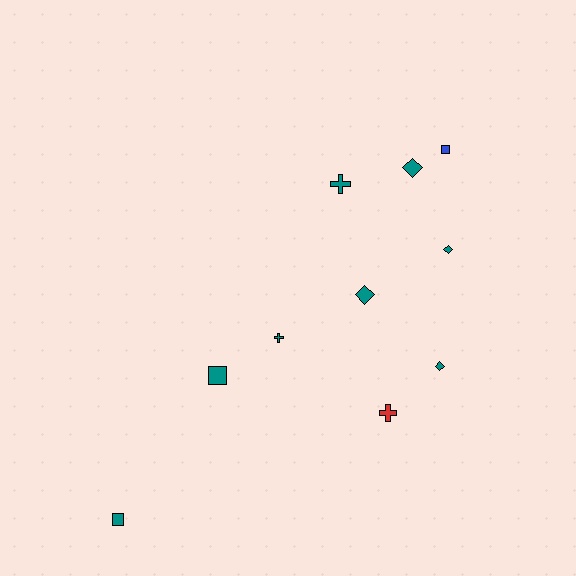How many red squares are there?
There are no red squares.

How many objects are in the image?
There are 10 objects.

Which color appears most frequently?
Teal, with 8 objects.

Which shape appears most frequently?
Diamond, with 4 objects.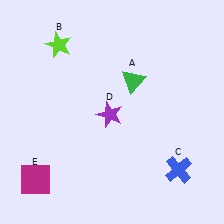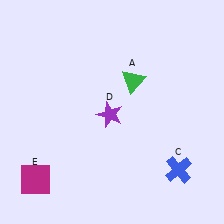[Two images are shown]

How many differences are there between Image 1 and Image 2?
There is 1 difference between the two images.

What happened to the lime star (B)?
The lime star (B) was removed in Image 2. It was in the top-left area of Image 1.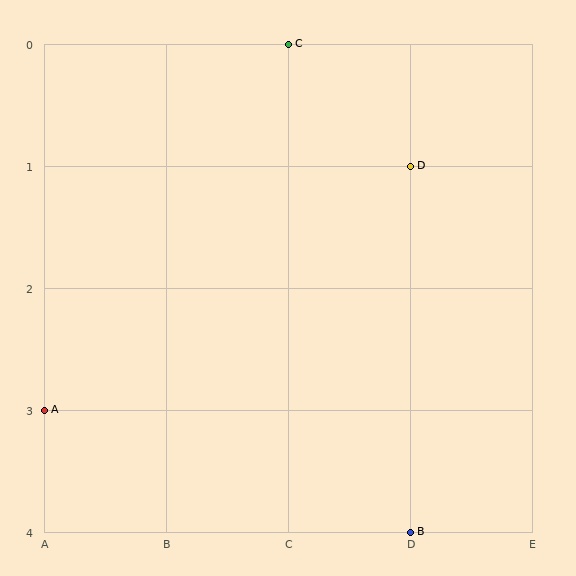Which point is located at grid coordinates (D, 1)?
Point D is at (D, 1).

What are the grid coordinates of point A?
Point A is at grid coordinates (A, 3).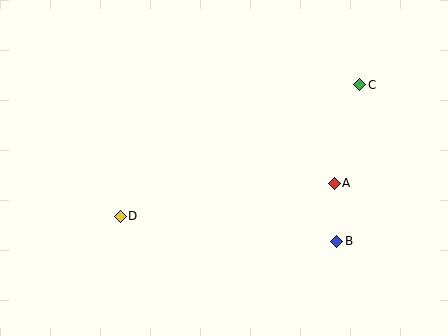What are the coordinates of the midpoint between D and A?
The midpoint between D and A is at (227, 200).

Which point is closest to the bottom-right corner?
Point B is closest to the bottom-right corner.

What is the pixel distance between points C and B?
The distance between C and B is 158 pixels.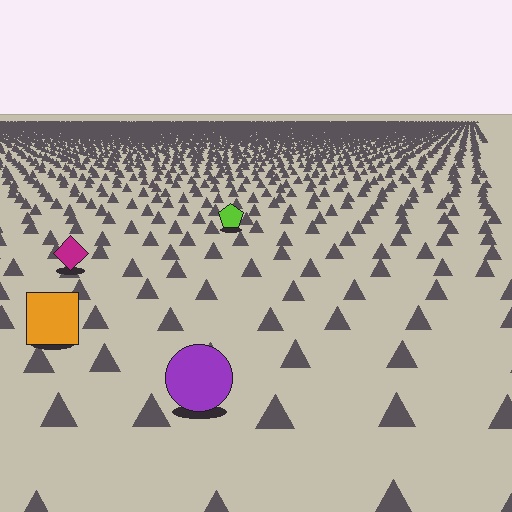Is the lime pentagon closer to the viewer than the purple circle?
No. The purple circle is closer — you can tell from the texture gradient: the ground texture is coarser near it.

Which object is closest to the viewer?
The purple circle is closest. The texture marks near it are larger and more spread out.